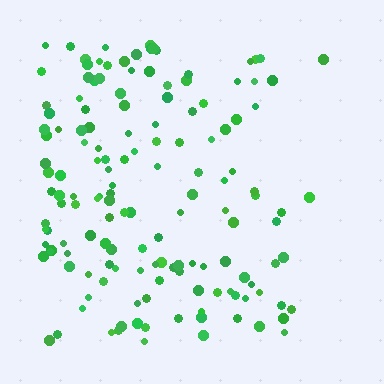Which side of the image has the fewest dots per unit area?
The right.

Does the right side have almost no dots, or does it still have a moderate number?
Still a moderate number, just noticeably fewer than the left.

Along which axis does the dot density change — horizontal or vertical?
Horizontal.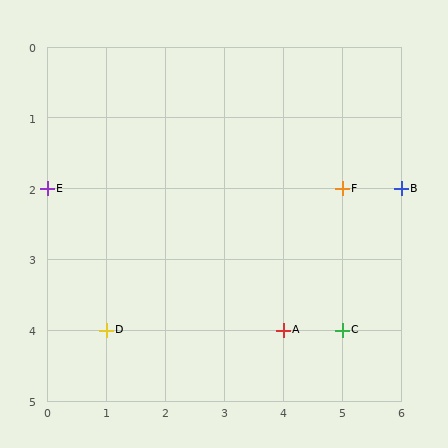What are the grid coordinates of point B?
Point B is at grid coordinates (6, 2).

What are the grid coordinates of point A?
Point A is at grid coordinates (4, 4).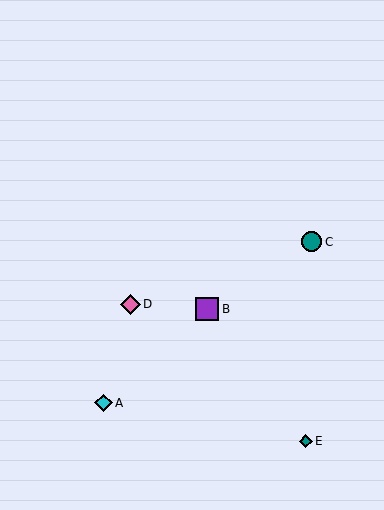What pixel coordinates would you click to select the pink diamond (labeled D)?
Click at (131, 304) to select the pink diamond D.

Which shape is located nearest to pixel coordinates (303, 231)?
The teal circle (labeled C) at (312, 242) is nearest to that location.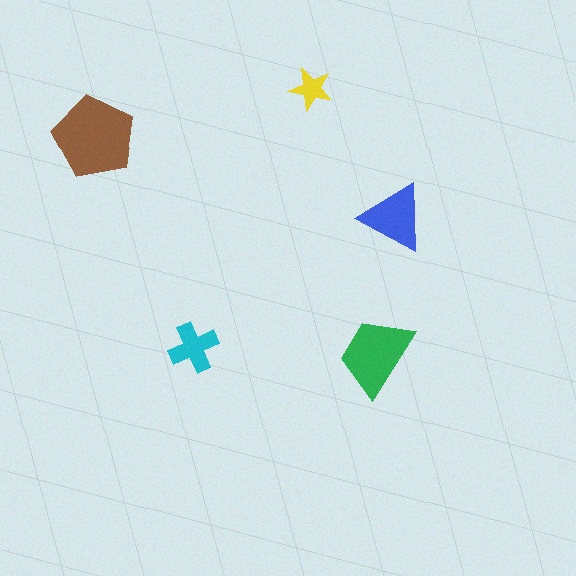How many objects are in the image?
There are 5 objects in the image.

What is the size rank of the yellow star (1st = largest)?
5th.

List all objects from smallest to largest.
The yellow star, the cyan cross, the blue triangle, the green trapezoid, the brown pentagon.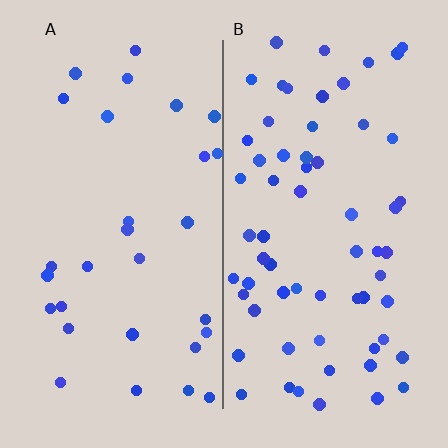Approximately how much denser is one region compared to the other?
Approximately 2.1× — region B over region A.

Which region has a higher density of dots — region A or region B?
B (the right).